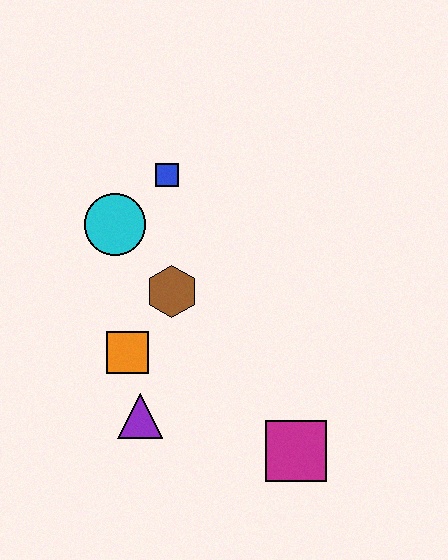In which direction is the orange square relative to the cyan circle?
The orange square is below the cyan circle.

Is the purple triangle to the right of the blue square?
No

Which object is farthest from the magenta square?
The blue square is farthest from the magenta square.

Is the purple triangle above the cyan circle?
No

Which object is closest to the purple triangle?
The orange square is closest to the purple triangle.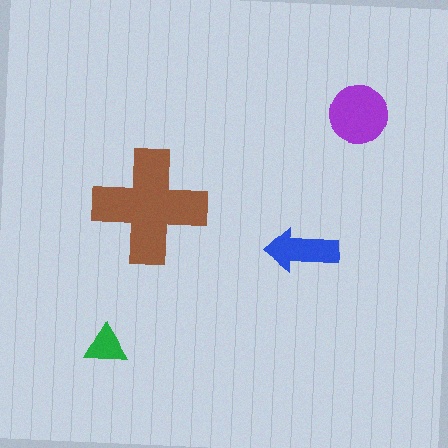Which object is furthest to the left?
The green triangle is leftmost.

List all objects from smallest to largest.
The green triangle, the blue arrow, the purple circle, the brown cross.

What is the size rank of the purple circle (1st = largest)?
2nd.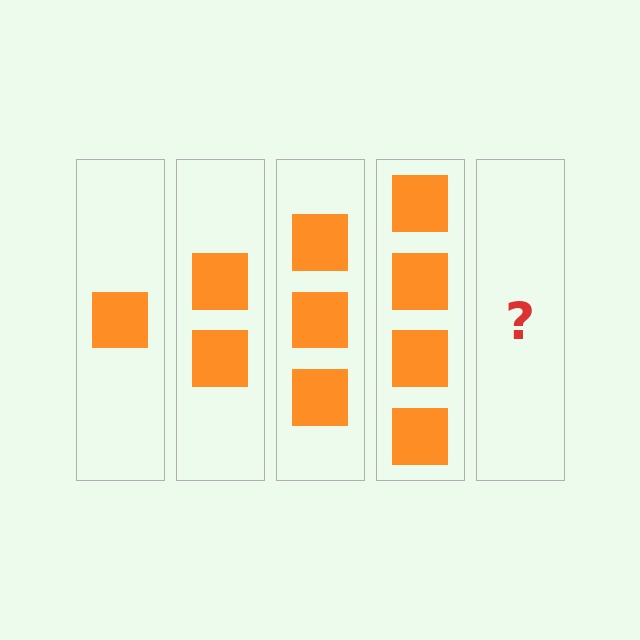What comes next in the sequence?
The next element should be 5 squares.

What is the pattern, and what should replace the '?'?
The pattern is that each step adds one more square. The '?' should be 5 squares.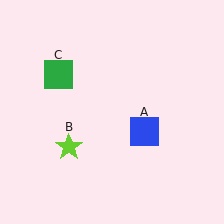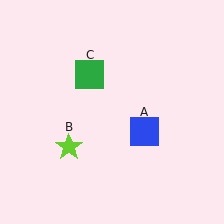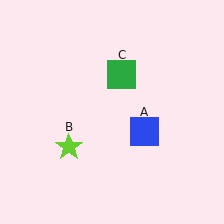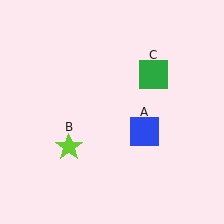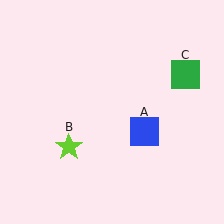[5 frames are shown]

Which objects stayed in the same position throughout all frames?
Blue square (object A) and lime star (object B) remained stationary.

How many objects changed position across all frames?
1 object changed position: green square (object C).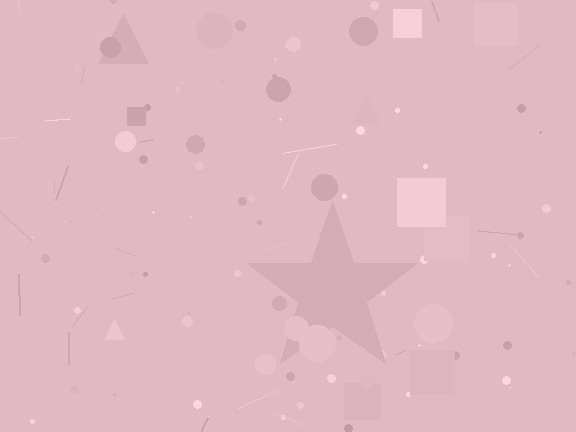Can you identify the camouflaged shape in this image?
The camouflaged shape is a star.